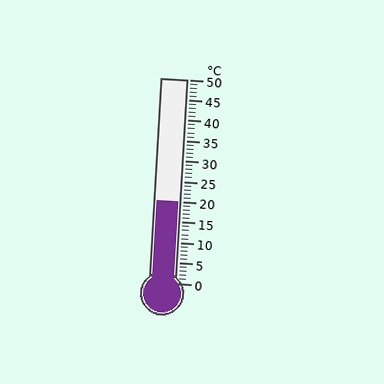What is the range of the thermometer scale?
The thermometer scale ranges from 0°C to 50°C.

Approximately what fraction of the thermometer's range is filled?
The thermometer is filled to approximately 40% of its range.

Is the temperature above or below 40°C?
The temperature is below 40°C.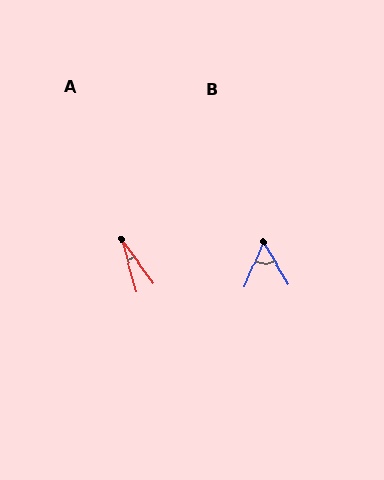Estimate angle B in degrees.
Approximately 54 degrees.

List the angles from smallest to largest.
A (20°), B (54°).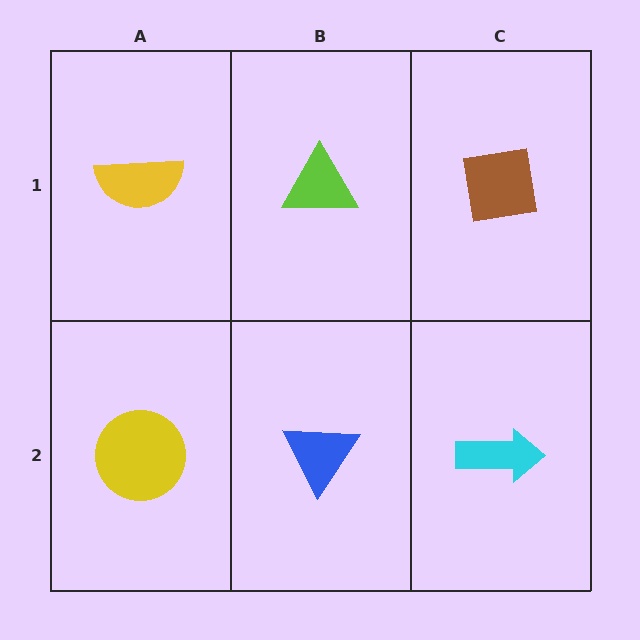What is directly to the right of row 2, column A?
A blue triangle.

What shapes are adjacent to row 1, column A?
A yellow circle (row 2, column A), a lime triangle (row 1, column B).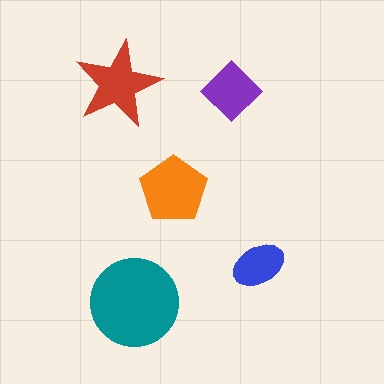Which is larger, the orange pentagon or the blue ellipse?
The orange pentagon.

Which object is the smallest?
The blue ellipse.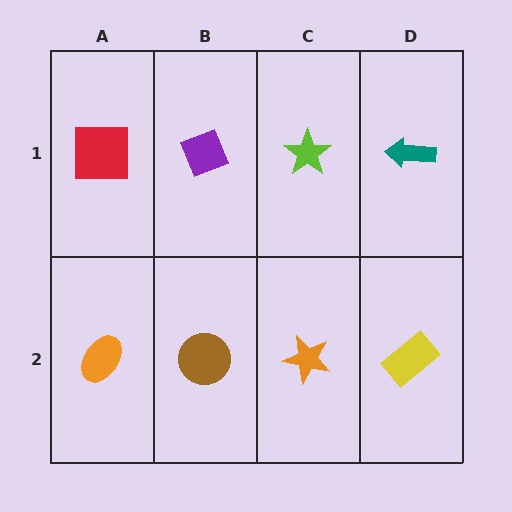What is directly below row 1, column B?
A brown circle.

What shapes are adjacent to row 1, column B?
A brown circle (row 2, column B), a red square (row 1, column A), a lime star (row 1, column C).